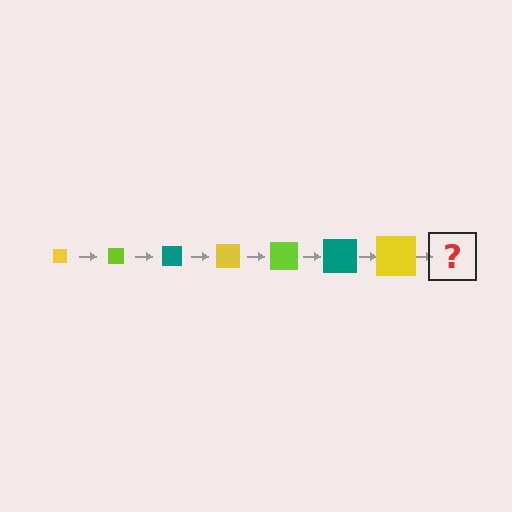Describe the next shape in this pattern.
It should be a lime square, larger than the previous one.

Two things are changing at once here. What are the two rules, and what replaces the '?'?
The two rules are that the square grows larger each step and the color cycles through yellow, lime, and teal. The '?' should be a lime square, larger than the previous one.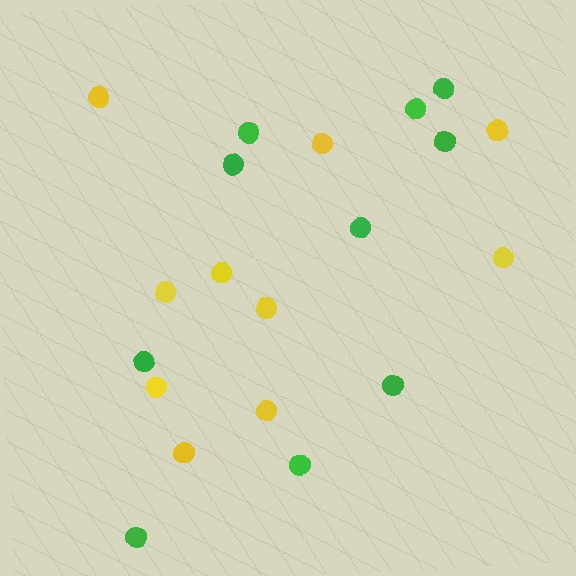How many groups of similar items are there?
There are 2 groups: one group of green circles (10) and one group of yellow circles (10).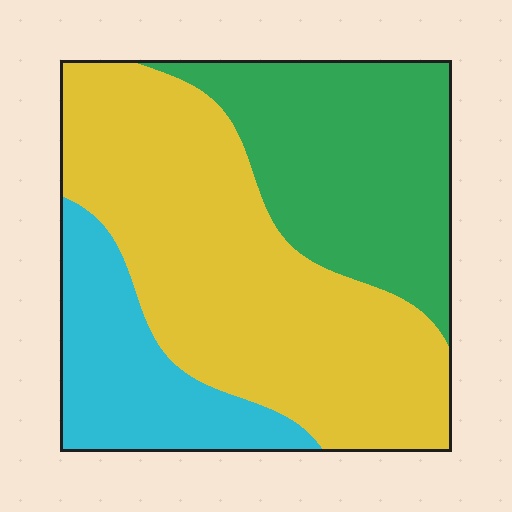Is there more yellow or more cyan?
Yellow.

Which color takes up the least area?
Cyan, at roughly 20%.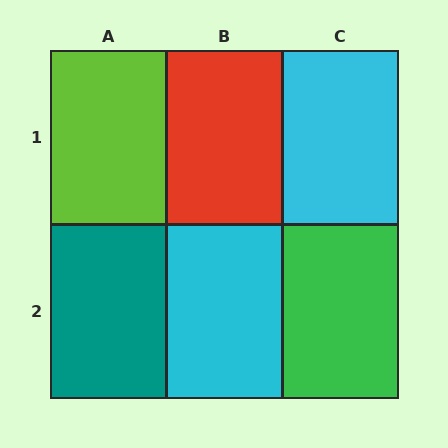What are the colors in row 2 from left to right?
Teal, cyan, green.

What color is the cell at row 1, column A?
Lime.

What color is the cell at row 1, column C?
Cyan.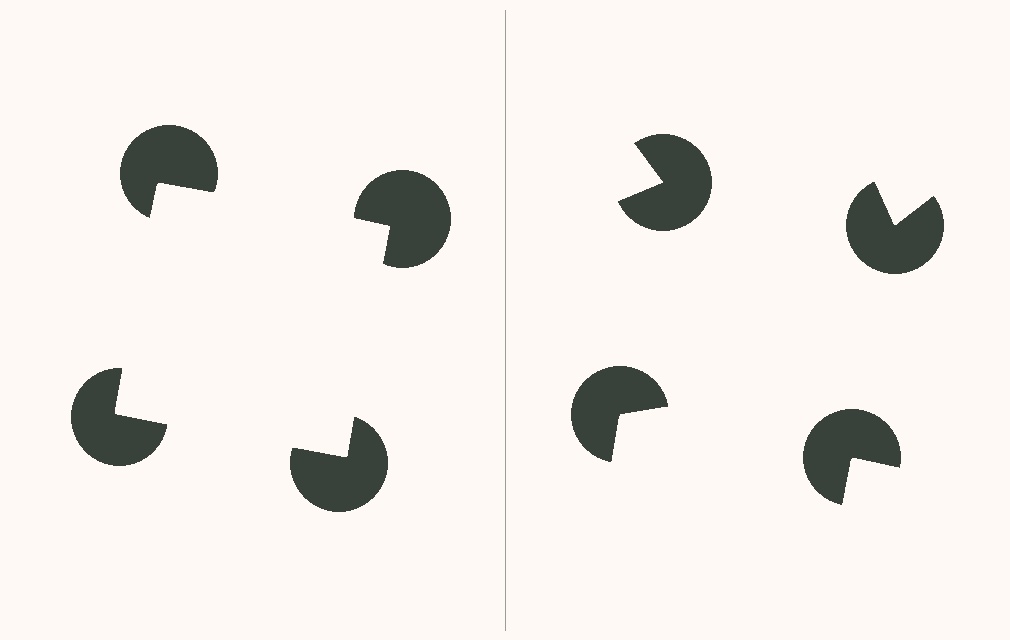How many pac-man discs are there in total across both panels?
8 — 4 on each side.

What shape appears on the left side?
An illusory square.